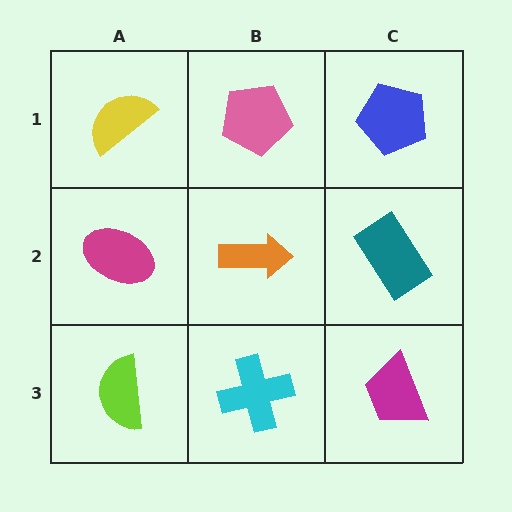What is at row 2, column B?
An orange arrow.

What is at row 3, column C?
A magenta trapezoid.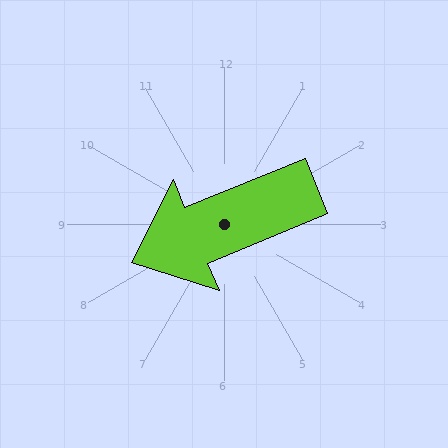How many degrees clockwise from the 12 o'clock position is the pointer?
Approximately 248 degrees.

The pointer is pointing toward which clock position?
Roughly 8 o'clock.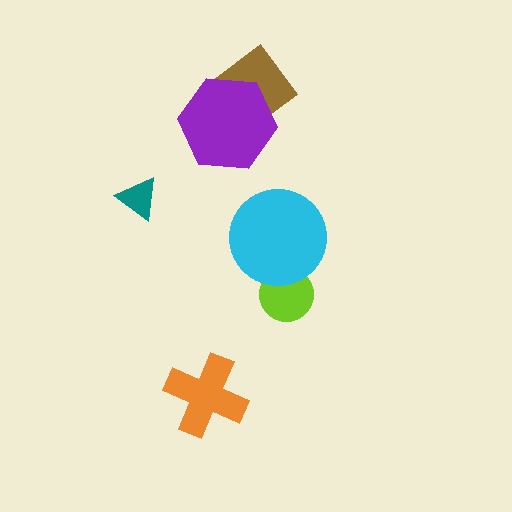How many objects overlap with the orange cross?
0 objects overlap with the orange cross.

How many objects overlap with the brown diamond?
1 object overlaps with the brown diamond.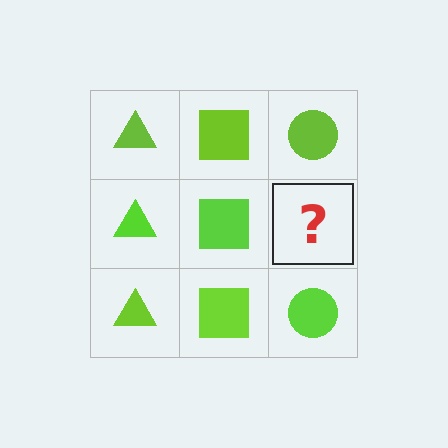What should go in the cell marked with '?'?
The missing cell should contain a lime circle.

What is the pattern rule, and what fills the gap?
The rule is that each column has a consistent shape. The gap should be filled with a lime circle.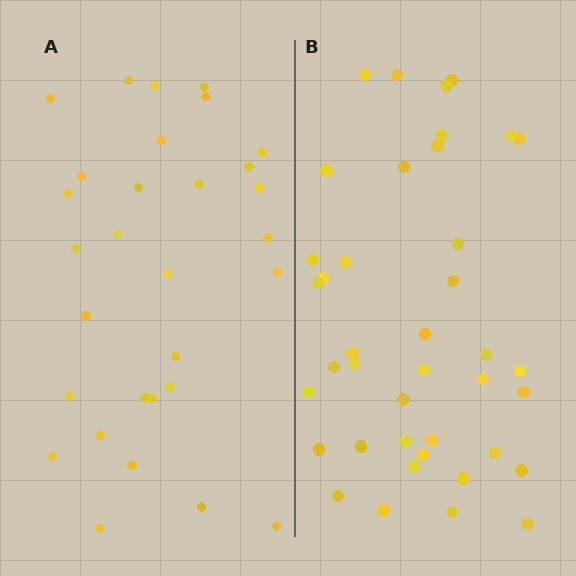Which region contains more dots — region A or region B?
Region B (the right region) has more dots.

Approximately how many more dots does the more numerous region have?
Region B has roughly 10 or so more dots than region A.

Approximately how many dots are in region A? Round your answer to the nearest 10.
About 30 dots.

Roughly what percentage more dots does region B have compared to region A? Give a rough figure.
About 35% more.